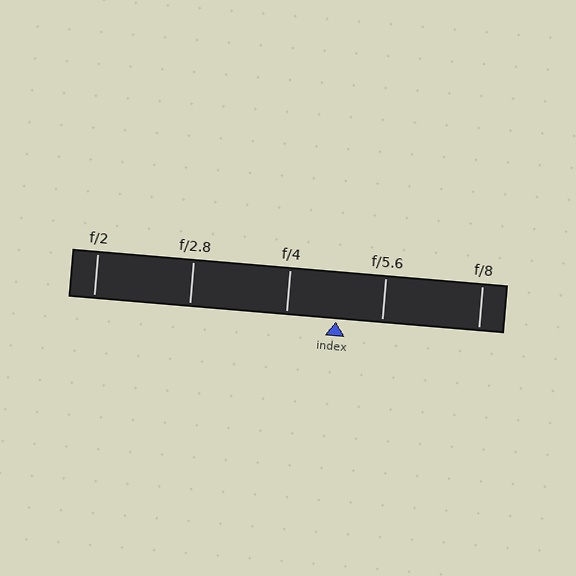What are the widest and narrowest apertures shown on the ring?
The widest aperture shown is f/2 and the narrowest is f/8.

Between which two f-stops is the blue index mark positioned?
The index mark is between f/4 and f/5.6.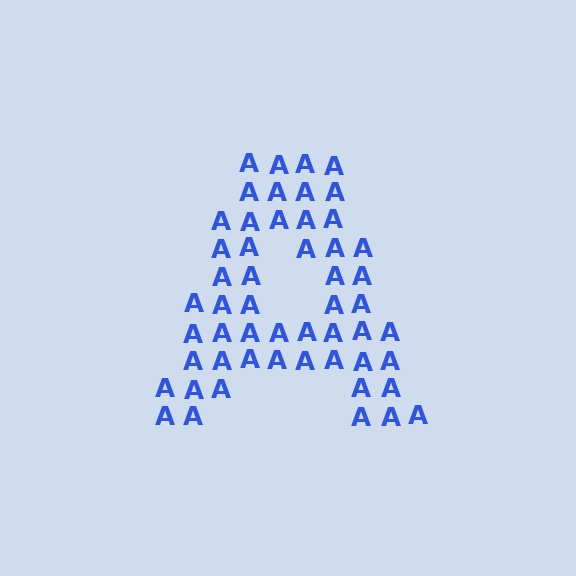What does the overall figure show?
The overall figure shows the letter A.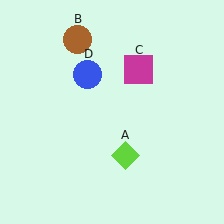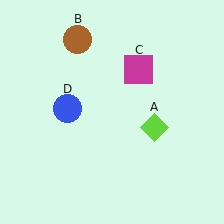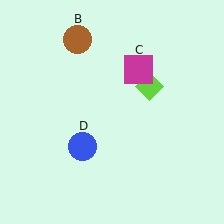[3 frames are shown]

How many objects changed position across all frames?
2 objects changed position: lime diamond (object A), blue circle (object D).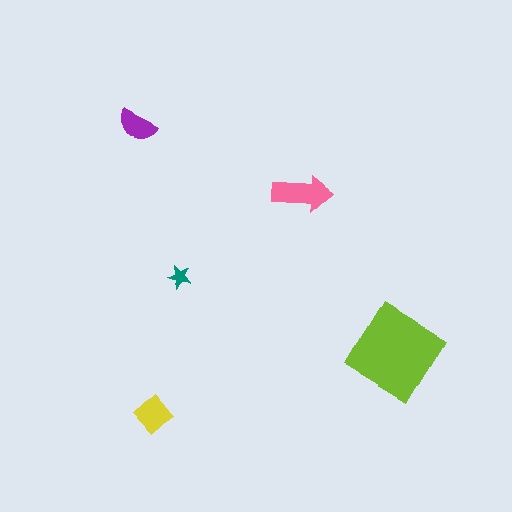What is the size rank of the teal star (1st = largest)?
5th.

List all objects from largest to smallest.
The lime diamond, the pink arrow, the yellow diamond, the purple semicircle, the teal star.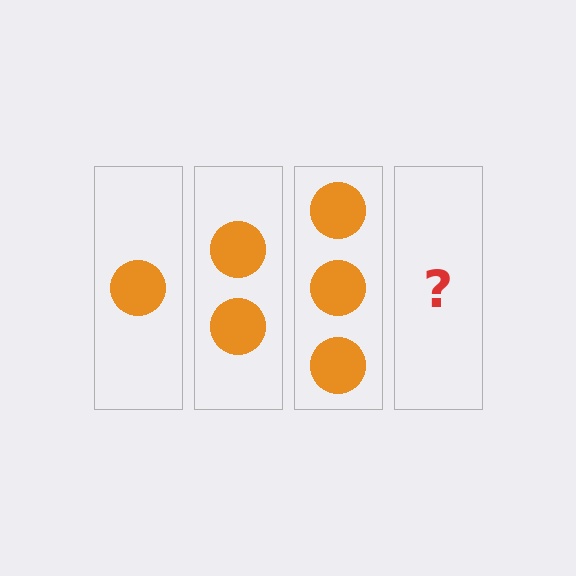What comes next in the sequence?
The next element should be 4 circles.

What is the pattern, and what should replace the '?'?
The pattern is that each step adds one more circle. The '?' should be 4 circles.